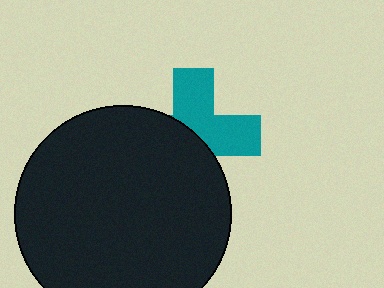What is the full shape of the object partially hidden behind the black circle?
The partially hidden object is a teal cross.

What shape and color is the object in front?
The object in front is a black circle.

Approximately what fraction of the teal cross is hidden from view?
Roughly 51% of the teal cross is hidden behind the black circle.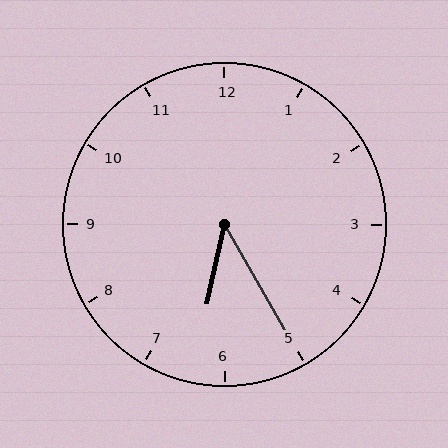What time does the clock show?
6:25.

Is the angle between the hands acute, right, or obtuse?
It is acute.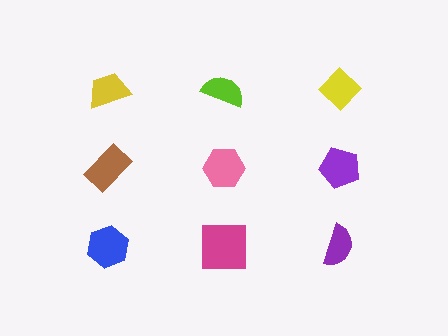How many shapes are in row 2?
3 shapes.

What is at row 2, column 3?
A purple pentagon.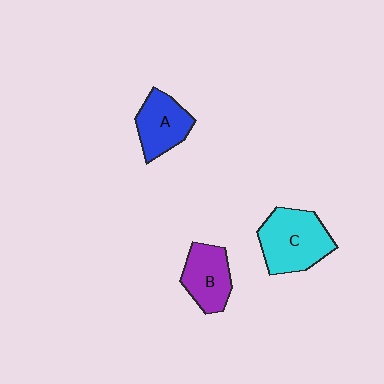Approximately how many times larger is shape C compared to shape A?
Approximately 1.4 times.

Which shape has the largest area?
Shape C (cyan).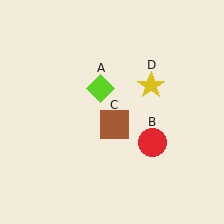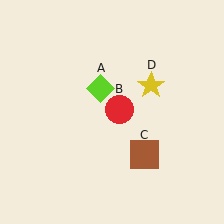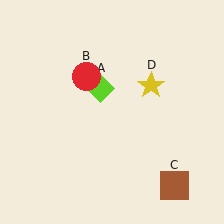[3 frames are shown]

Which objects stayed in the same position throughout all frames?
Lime diamond (object A) and yellow star (object D) remained stationary.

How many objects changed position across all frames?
2 objects changed position: red circle (object B), brown square (object C).